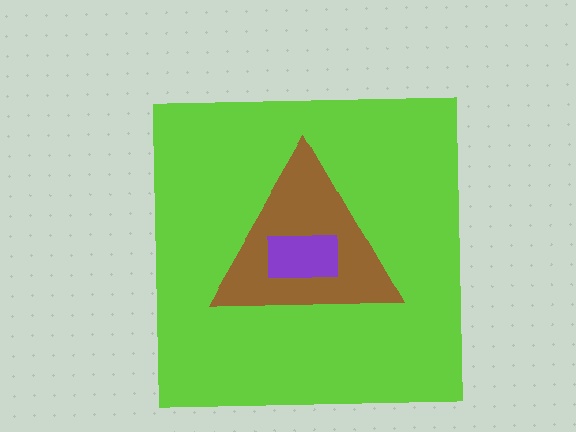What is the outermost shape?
The lime square.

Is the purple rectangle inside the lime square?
Yes.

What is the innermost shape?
The purple rectangle.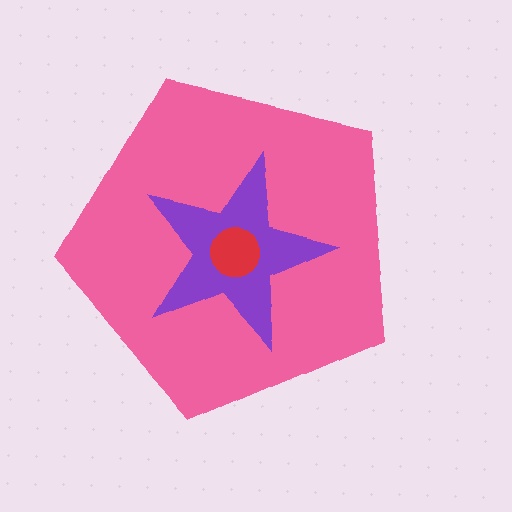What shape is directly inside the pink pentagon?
The purple star.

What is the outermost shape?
The pink pentagon.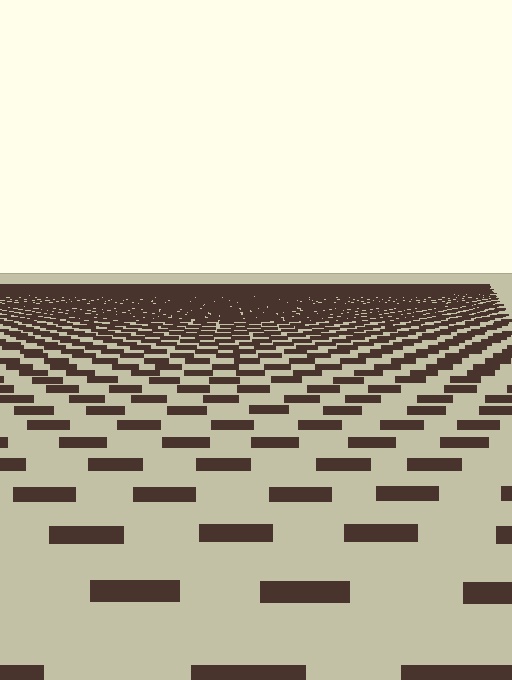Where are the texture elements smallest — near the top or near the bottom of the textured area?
Near the top.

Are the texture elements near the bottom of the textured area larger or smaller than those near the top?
Larger. Near the bottom, elements are closer to the viewer and appear at a bigger on-screen size.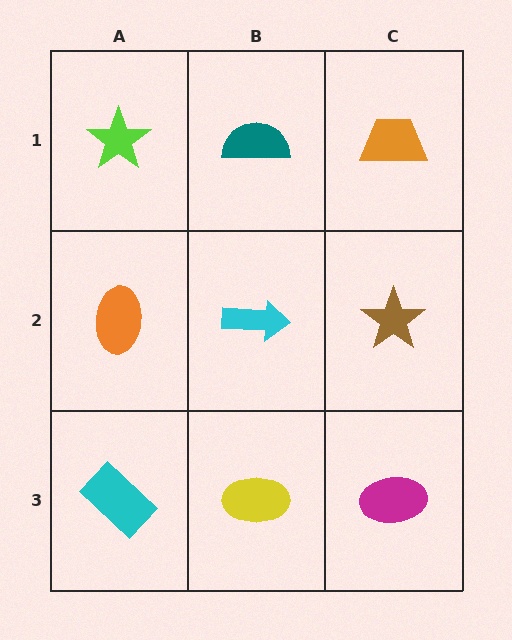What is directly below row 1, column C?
A brown star.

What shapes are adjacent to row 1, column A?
An orange ellipse (row 2, column A), a teal semicircle (row 1, column B).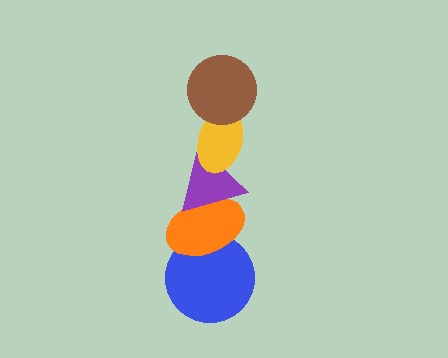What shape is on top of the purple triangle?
The yellow ellipse is on top of the purple triangle.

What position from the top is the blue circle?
The blue circle is 5th from the top.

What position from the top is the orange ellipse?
The orange ellipse is 4th from the top.